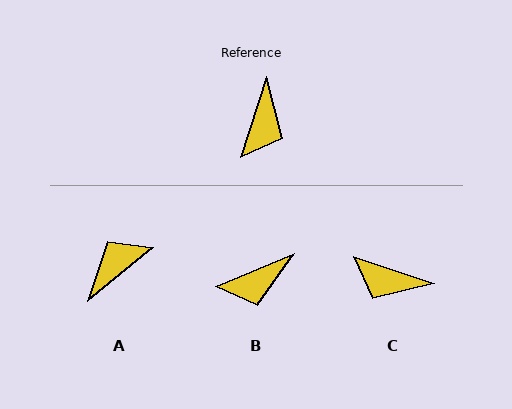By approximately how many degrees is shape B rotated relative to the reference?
Approximately 49 degrees clockwise.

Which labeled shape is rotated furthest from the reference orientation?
A, about 148 degrees away.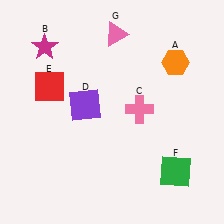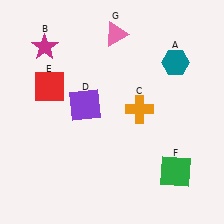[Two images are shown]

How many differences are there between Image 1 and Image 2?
There are 2 differences between the two images.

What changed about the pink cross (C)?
In Image 1, C is pink. In Image 2, it changed to orange.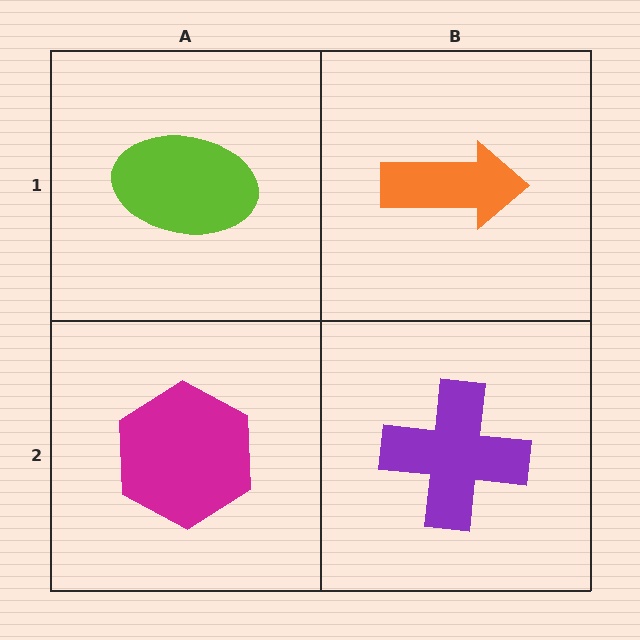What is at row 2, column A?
A magenta hexagon.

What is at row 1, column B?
An orange arrow.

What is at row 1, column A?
A lime ellipse.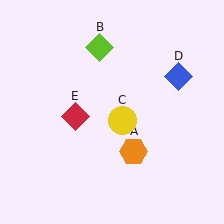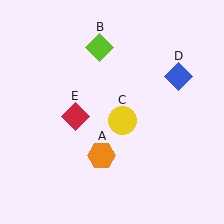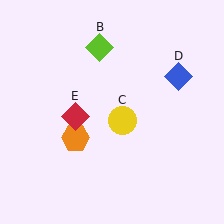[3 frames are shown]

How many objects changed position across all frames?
1 object changed position: orange hexagon (object A).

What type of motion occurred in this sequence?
The orange hexagon (object A) rotated clockwise around the center of the scene.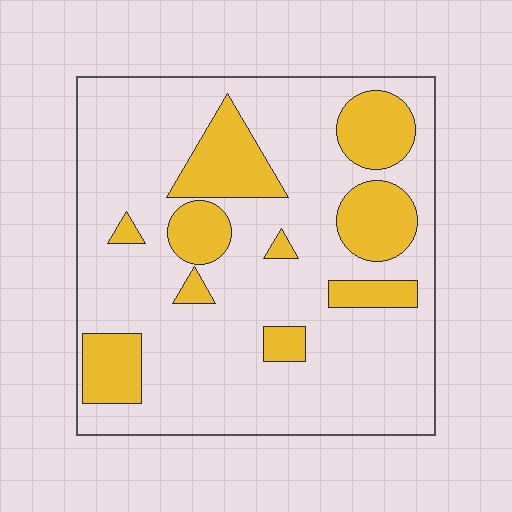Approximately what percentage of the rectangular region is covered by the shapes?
Approximately 25%.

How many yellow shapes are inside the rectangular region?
10.